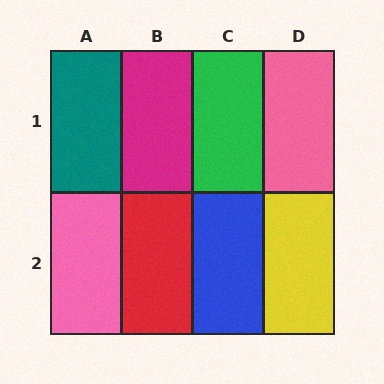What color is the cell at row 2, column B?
Red.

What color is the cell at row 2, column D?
Yellow.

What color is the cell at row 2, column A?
Pink.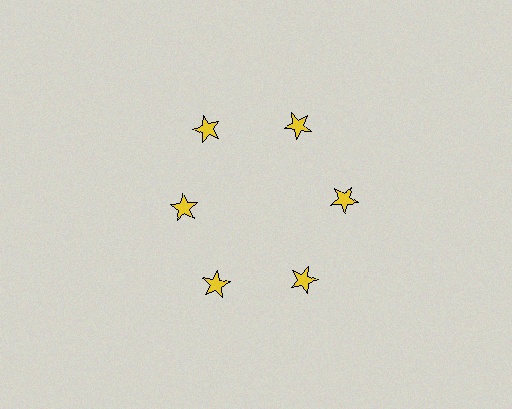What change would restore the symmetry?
The symmetry would be restored by moving it outward, back onto the ring so that all 6 stars sit at equal angles and equal distance from the center.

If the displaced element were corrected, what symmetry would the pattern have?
It would have 6-fold rotational symmetry — the pattern would map onto itself every 60 degrees.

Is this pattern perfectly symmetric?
No. The 6 yellow stars are arranged in a ring, but one element near the 9 o'clock position is pulled inward toward the center, breaking the 6-fold rotational symmetry.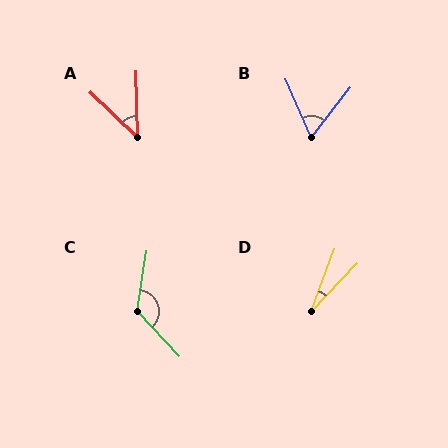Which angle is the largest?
C, at approximately 129 degrees.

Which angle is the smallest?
D, at approximately 23 degrees.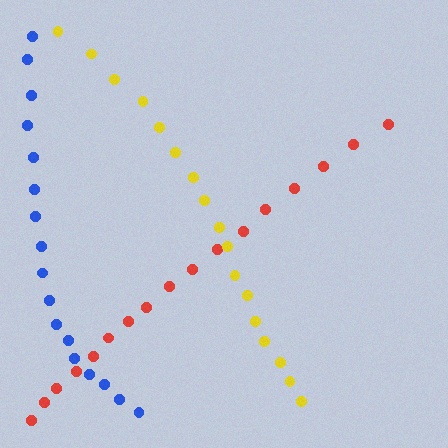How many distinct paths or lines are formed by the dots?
There are 3 distinct paths.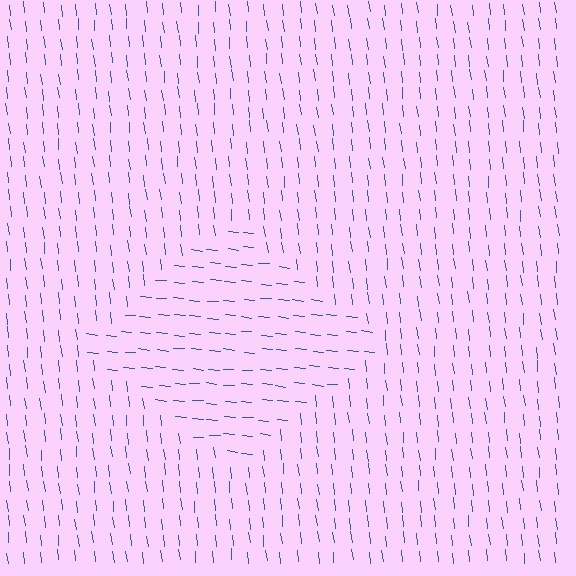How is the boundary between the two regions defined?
The boundary is defined purely by a change in line orientation (approximately 78 degrees difference). All lines are the same color and thickness.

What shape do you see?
I see a diamond.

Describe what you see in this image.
The image is filled with small blue line segments. A diamond region in the image has lines oriented differently from the surrounding lines, creating a visible texture boundary.